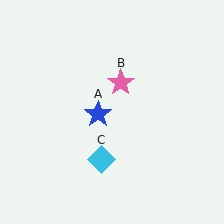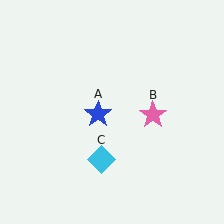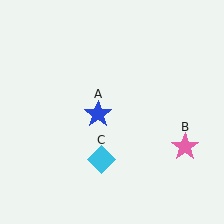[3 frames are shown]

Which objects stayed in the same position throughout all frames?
Blue star (object A) and cyan diamond (object C) remained stationary.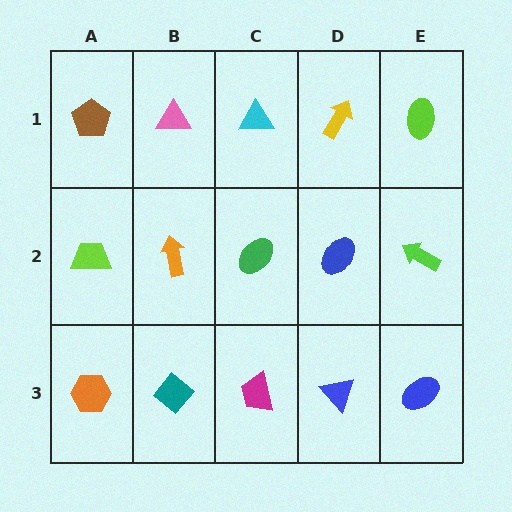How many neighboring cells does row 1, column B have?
3.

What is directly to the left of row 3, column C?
A teal diamond.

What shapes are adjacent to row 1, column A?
A lime trapezoid (row 2, column A), a pink triangle (row 1, column B).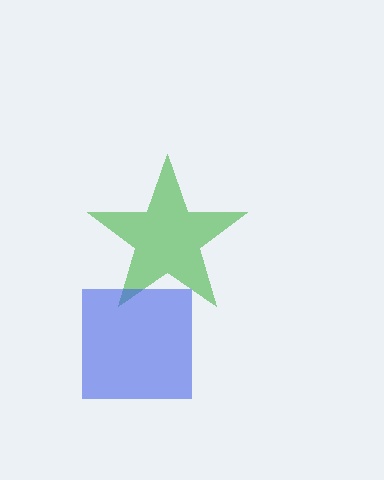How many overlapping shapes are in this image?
There are 2 overlapping shapes in the image.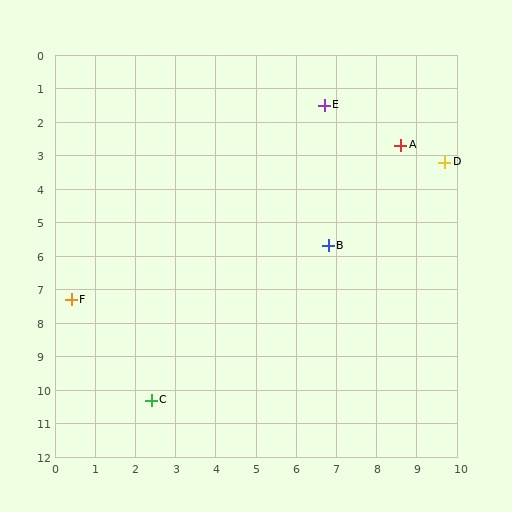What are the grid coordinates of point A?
Point A is at approximately (8.6, 2.7).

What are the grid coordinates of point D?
Point D is at approximately (9.7, 3.2).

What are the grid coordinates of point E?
Point E is at approximately (6.7, 1.5).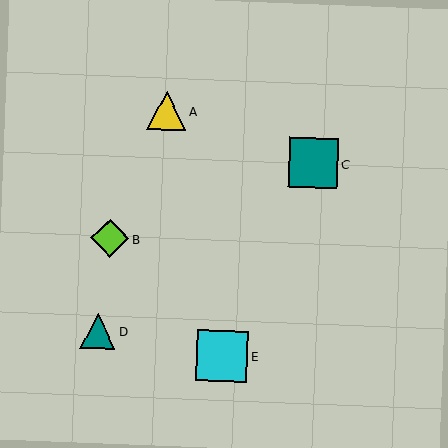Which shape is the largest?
The cyan square (labeled E) is the largest.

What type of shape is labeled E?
Shape E is a cyan square.